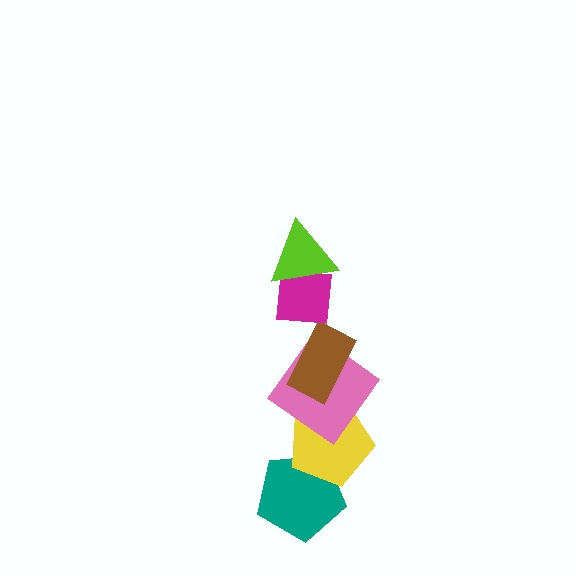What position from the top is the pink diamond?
The pink diamond is 4th from the top.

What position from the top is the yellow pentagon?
The yellow pentagon is 5th from the top.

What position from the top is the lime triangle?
The lime triangle is 1st from the top.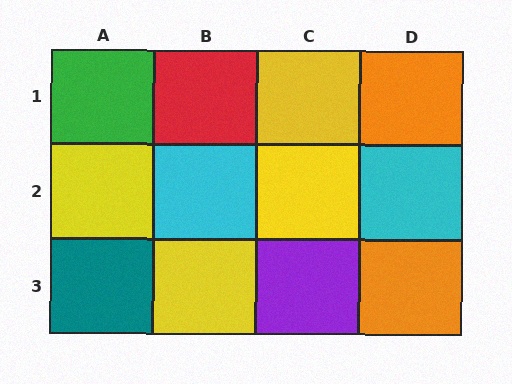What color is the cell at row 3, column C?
Purple.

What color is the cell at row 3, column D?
Orange.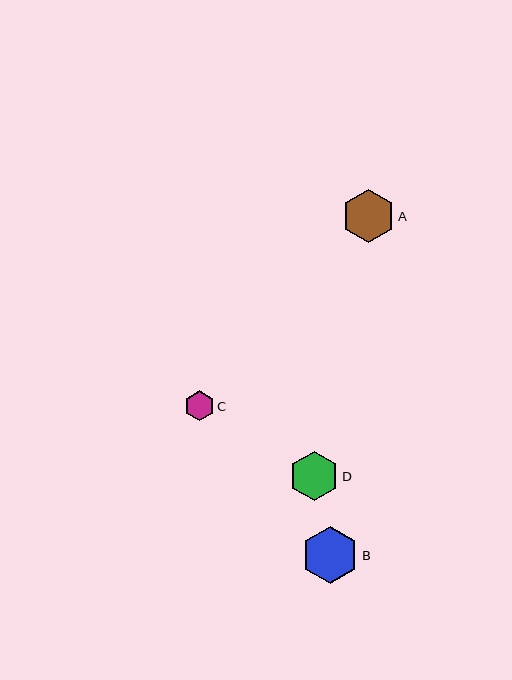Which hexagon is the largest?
Hexagon B is the largest with a size of approximately 57 pixels.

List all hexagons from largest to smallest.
From largest to smallest: B, A, D, C.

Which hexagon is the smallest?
Hexagon C is the smallest with a size of approximately 30 pixels.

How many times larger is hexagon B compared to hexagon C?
Hexagon B is approximately 1.9 times the size of hexagon C.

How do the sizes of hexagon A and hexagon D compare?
Hexagon A and hexagon D are approximately the same size.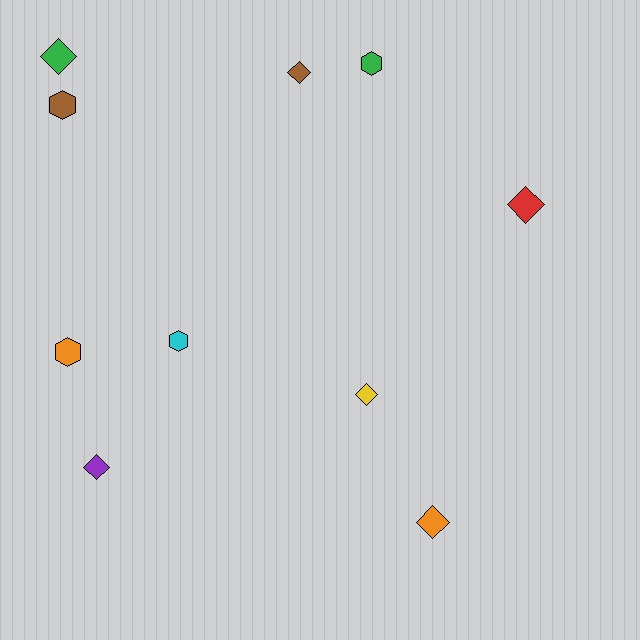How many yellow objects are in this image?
There is 1 yellow object.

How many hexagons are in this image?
There are 4 hexagons.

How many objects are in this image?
There are 10 objects.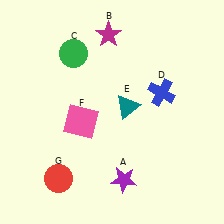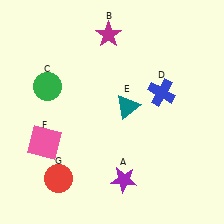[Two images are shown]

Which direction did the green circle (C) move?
The green circle (C) moved down.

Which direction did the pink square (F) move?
The pink square (F) moved left.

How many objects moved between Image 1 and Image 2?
2 objects moved between the two images.